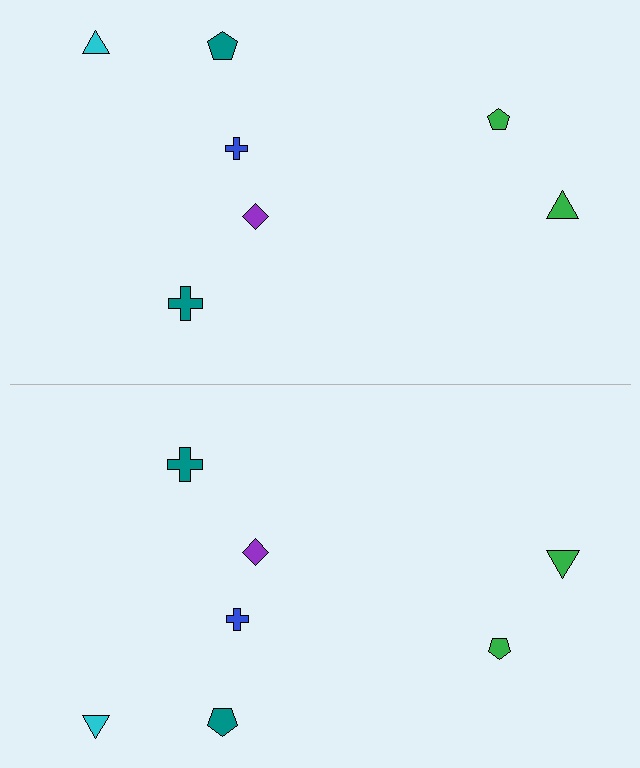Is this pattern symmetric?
Yes, this pattern has bilateral (reflection) symmetry.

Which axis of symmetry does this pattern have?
The pattern has a horizontal axis of symmetry running through the center of the image.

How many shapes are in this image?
There are 14 shapes in this image.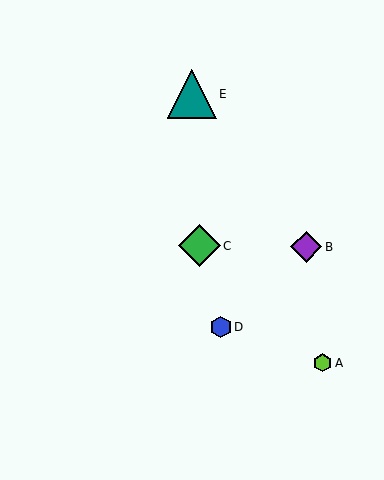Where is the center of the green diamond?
The center of the green diamond is at (200, 246).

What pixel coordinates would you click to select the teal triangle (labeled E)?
Click at (192, 94) to select the teal triangle E.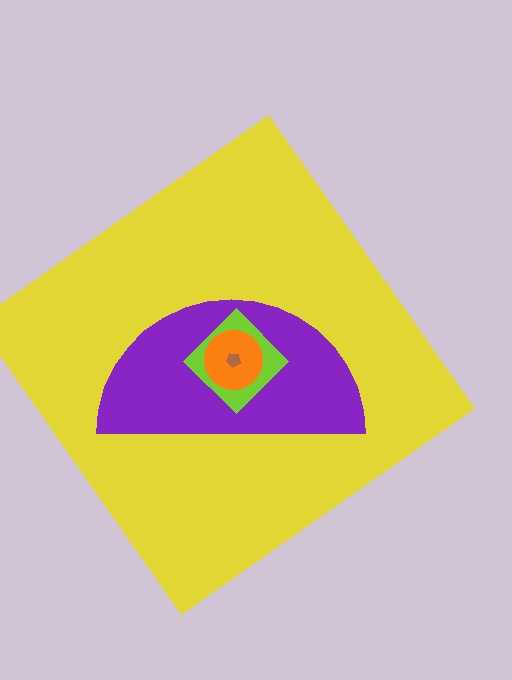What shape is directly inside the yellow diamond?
The purple semicircle.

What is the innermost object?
The brown pentagon.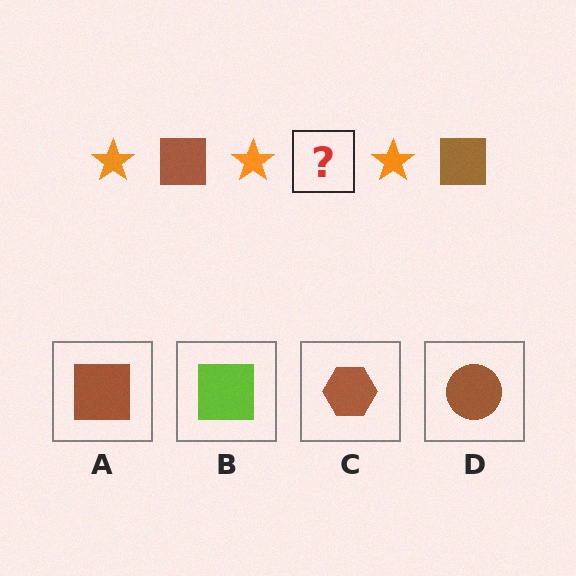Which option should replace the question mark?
Option A.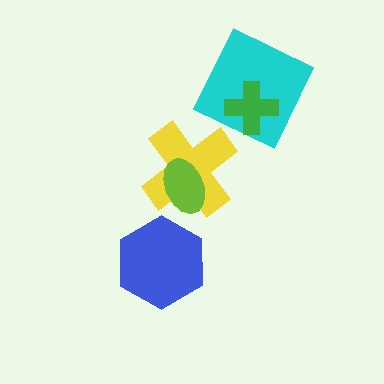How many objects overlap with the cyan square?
1 object overlaps with the cyan square.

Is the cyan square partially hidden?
Yes, it is partially covered by another shape.